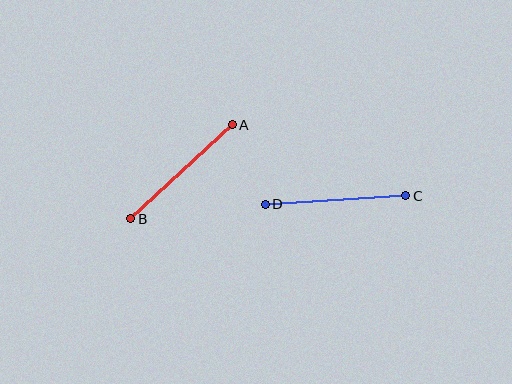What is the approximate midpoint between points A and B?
The midpoint is at approximately (181, 172) pixels.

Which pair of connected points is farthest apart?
Points C and D are farthest apart.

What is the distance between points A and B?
The distance is approximately 138 pixels.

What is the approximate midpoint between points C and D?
The midpoint is at approximately (335, 200) pixels.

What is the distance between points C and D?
The distance is approximately 140 pixels.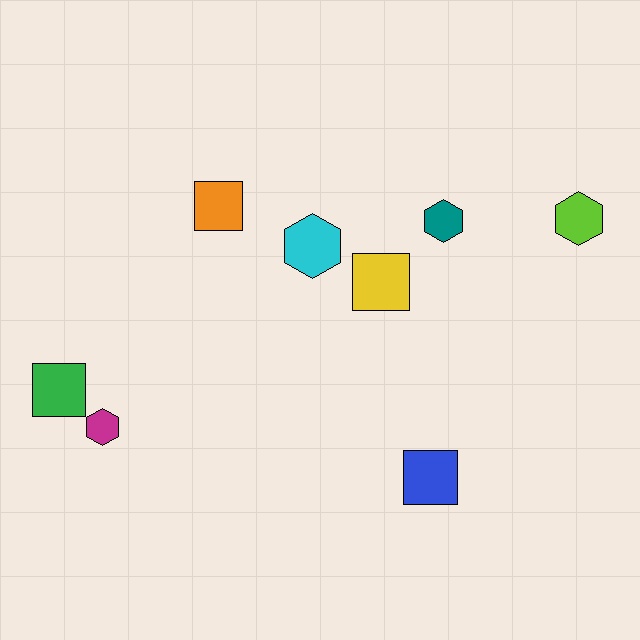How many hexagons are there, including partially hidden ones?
There are 4 hexagons.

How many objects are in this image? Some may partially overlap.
There are 8 objects.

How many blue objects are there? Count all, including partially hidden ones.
There is 1 blue object.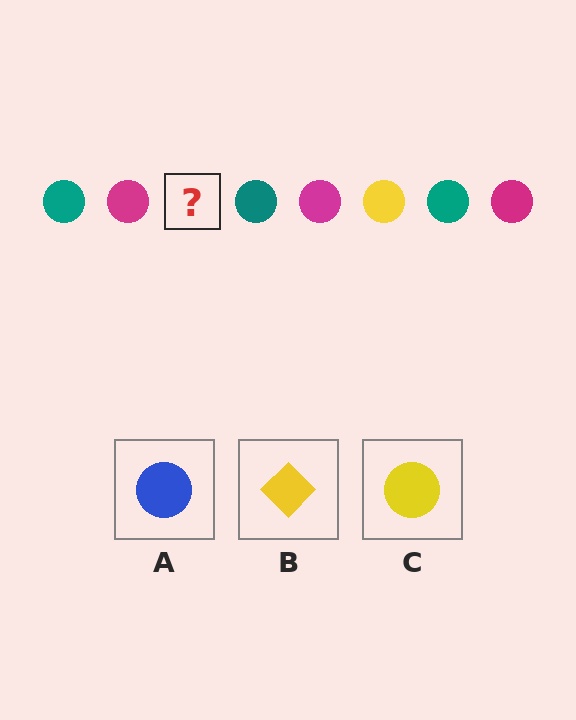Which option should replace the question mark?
Option C.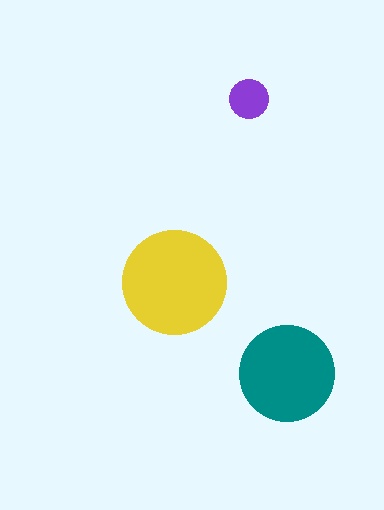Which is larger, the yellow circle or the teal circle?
The yellow one.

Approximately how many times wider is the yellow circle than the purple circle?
About 2.5 times wider.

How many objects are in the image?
There are 3 objects in the image.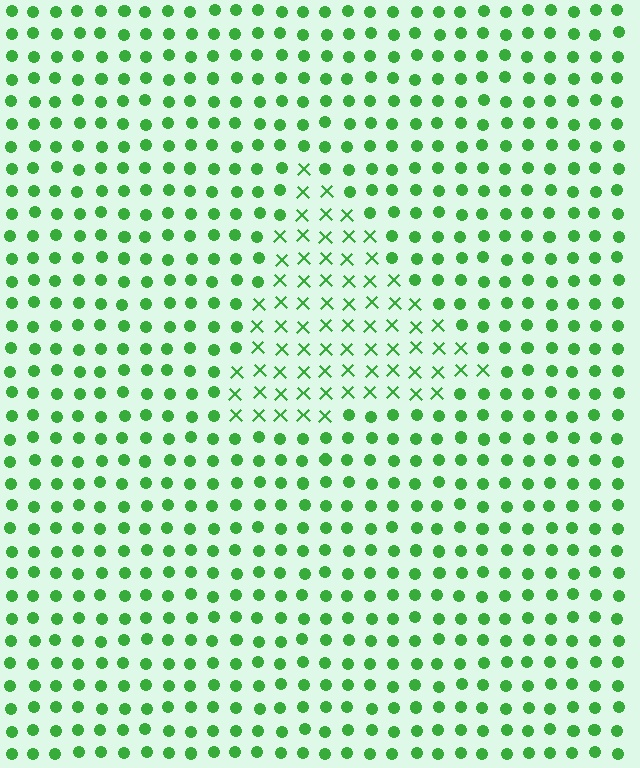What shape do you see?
I see a triangle.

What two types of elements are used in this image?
The image uses X marks inside the triangle region and circles outside it.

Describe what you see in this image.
The image is filled with small green elements arranged in a uniform grid. A triangle-shaped region contains X marks, while the surrounding area contains circles. The boundary is defined purely by the change in element shape.